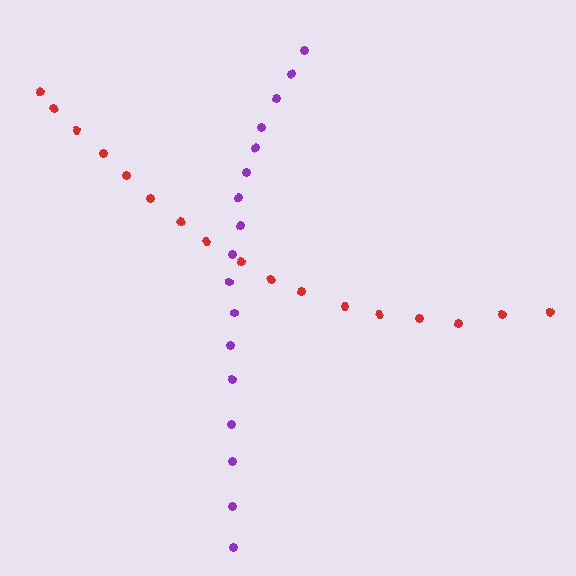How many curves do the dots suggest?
There are 2 distinct paths.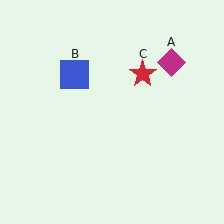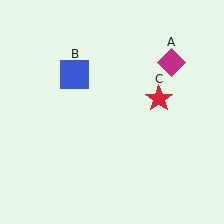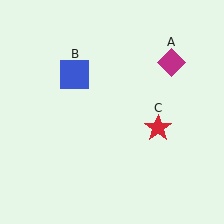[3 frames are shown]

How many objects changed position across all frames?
1 object changed position: red star (object C).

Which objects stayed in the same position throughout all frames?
Magenta diamond (object A) and blue square (object B) remained stationary.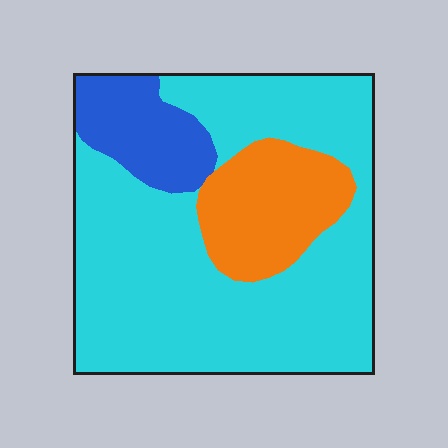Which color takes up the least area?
Blue, at roughly 15%.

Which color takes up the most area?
Cyan, at roughly 70%.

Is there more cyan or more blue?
Cyan.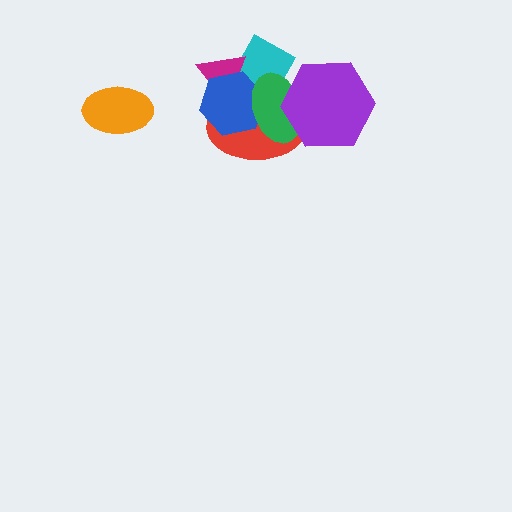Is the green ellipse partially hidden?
Yes, it is partially covered by another shape.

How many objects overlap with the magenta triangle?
3 objects overlap with the magenta triangle.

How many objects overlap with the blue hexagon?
4 objects overlap with the blue hexagon.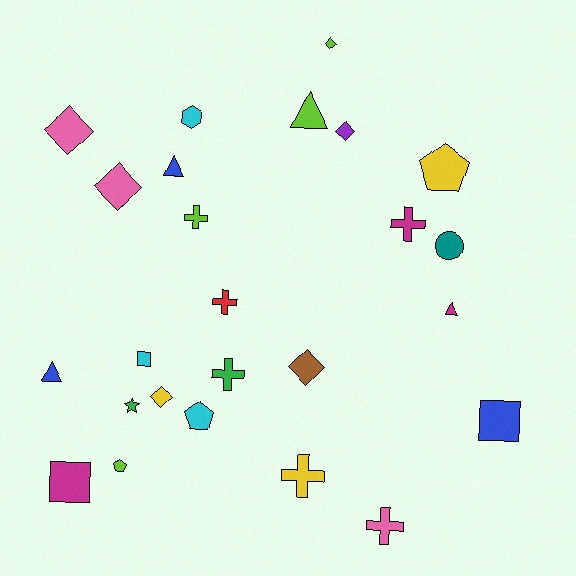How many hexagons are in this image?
There is 1 hexagon.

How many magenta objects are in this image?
There are 3 magenta objects.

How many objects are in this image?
There are 25 objects.